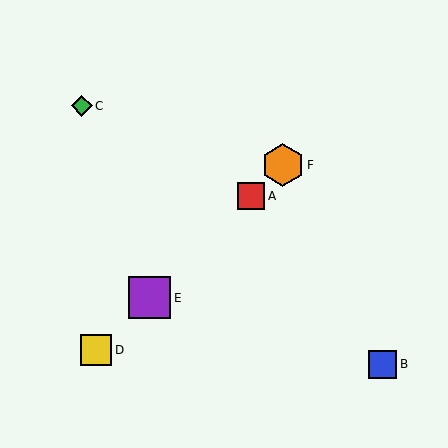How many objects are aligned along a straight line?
4 objects (A, D, E, F) are aligned along a straight line.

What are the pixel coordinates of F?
Object F is at (283, 165).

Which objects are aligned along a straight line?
Objects A, D, E, F are aligned along a straight line.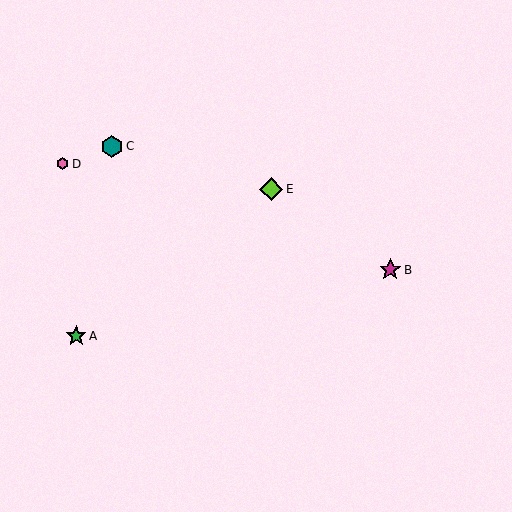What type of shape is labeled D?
Shape D is a pink hexagon.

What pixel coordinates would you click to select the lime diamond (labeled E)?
Click at (271, 189) to select the lime diamond E.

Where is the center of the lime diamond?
The center of the lime diamond is at (271, 189).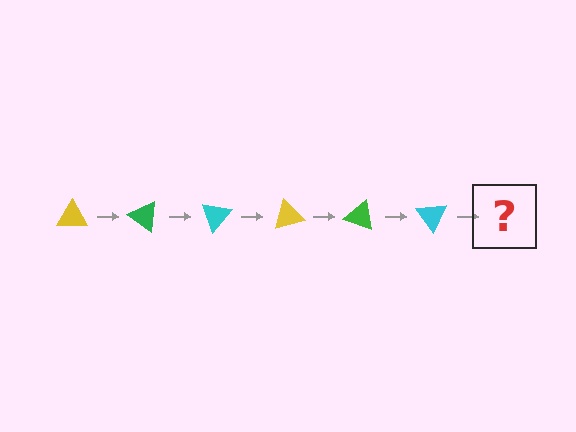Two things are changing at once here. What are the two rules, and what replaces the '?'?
The two rules are that it rotates 35 degrees each step and the color cycles through yellow, green, and cyan. The '?' should be a yellow triangle, rotated 210 degrees from the start.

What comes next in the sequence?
The next element should be a yellow triangle, rotated 210 degrees from the start.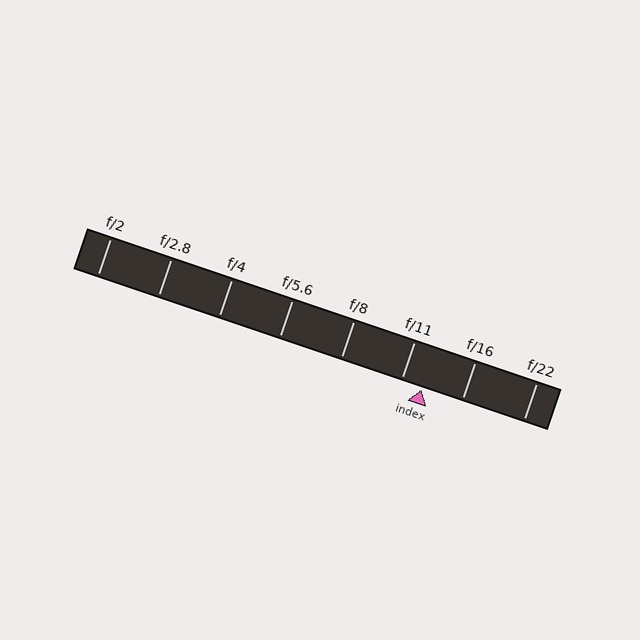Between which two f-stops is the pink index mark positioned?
The index mark is between f/11 and f/16.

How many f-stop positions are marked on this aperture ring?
There are 8 f-stop positions marked.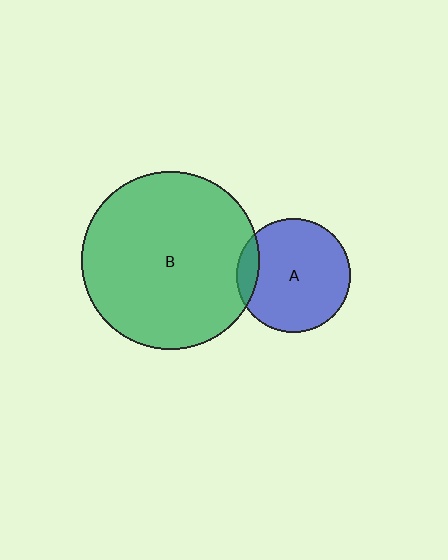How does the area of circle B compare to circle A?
Approximately 2.5 times.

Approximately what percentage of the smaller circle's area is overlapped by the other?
Approximately 10%.